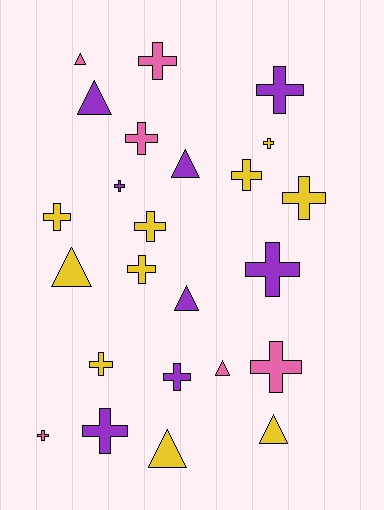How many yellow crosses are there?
There are 7 yellow crosses.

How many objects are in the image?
There are 24 objects.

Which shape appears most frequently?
Cross, with 16 objects.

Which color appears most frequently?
Yellow, with 10 objects.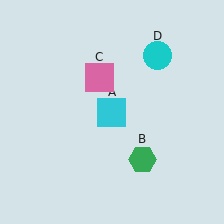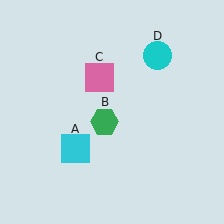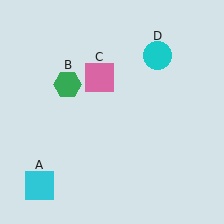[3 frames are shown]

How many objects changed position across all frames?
2 objects changed position: cyan square (object A), green hexagon (object B).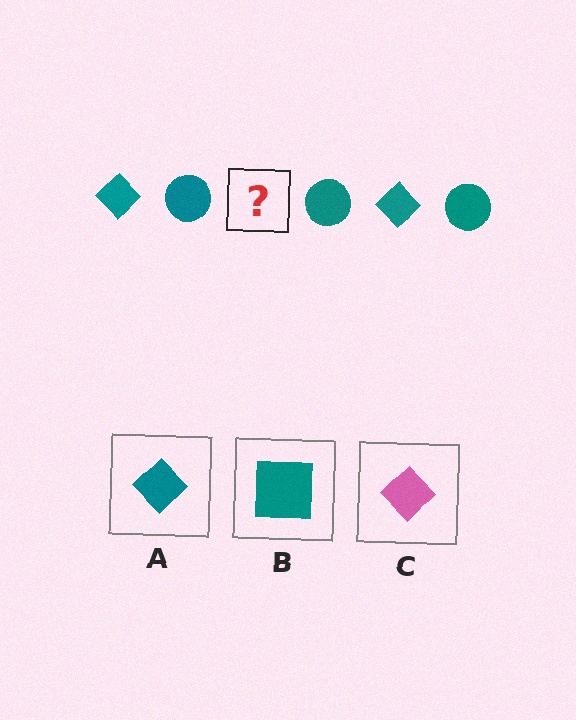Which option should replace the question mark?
Option A.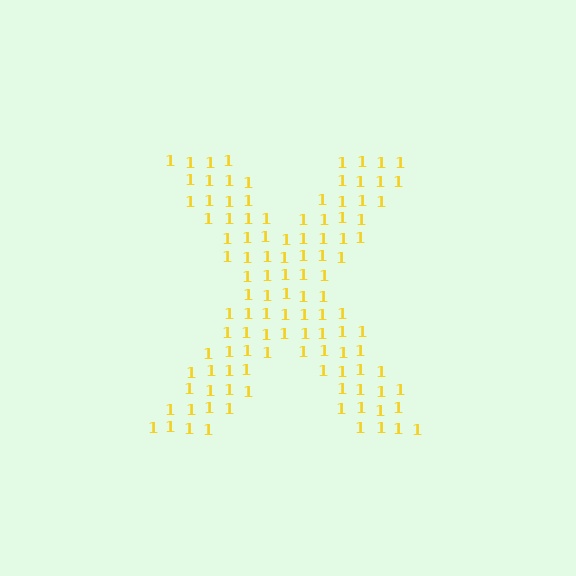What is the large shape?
The large shape is the letter X.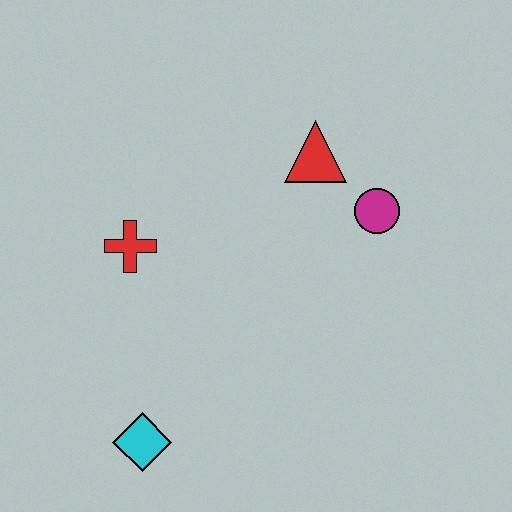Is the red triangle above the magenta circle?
Yes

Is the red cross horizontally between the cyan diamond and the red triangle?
No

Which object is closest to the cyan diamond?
The red cross is closest to the cyan diamond.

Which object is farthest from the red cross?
The magenta circle is farthest from the red cross.